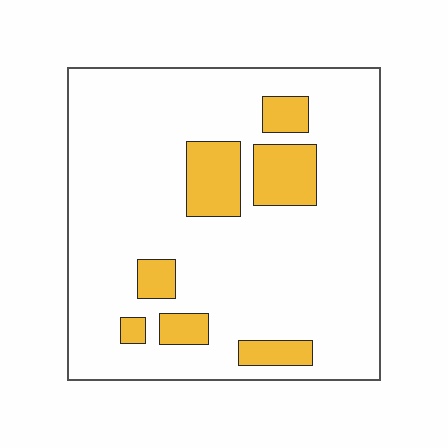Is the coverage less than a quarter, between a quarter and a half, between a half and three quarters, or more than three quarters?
Less than a quarter.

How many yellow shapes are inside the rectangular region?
7.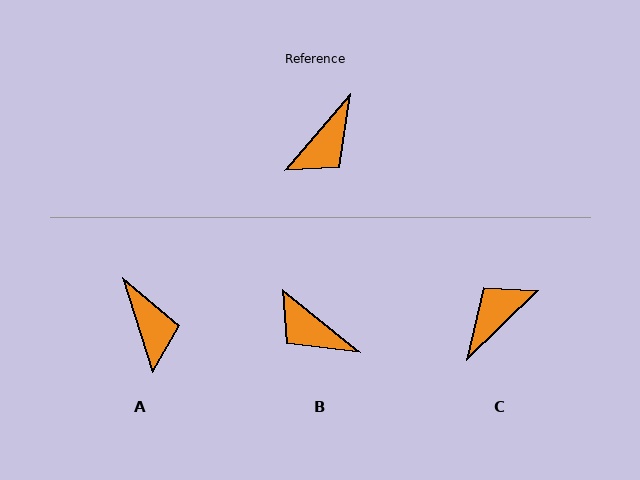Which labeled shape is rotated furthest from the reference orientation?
C, about 175 degrees away.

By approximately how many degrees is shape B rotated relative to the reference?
Approximately 88 degrees clockwise.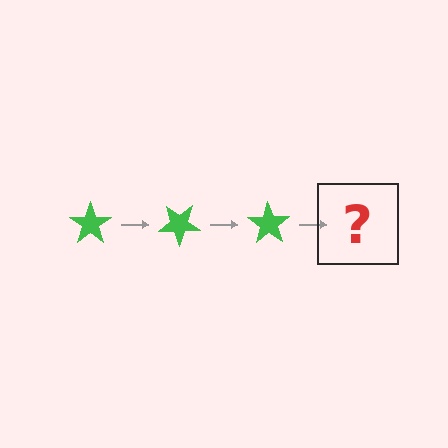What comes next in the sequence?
The next element should be a green star rotated 105 degrees.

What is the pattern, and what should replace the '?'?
The pattern is that the star rotates 35 degrees each step. The '?' should be a green star rotated 105 degrees.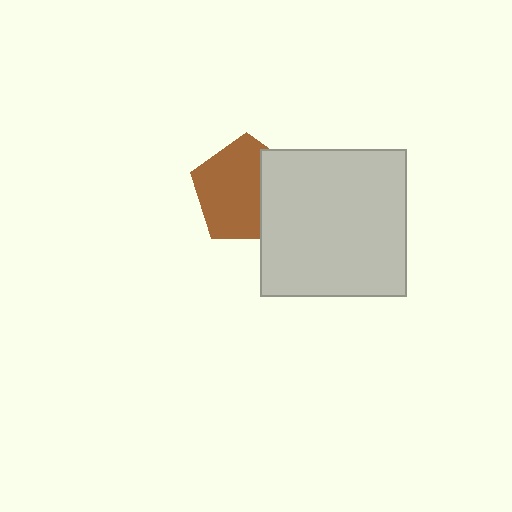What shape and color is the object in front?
The object in front is a light gray square.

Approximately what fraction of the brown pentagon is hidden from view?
Roughly 33% of the brown pentagon is hidden behind the light gray square.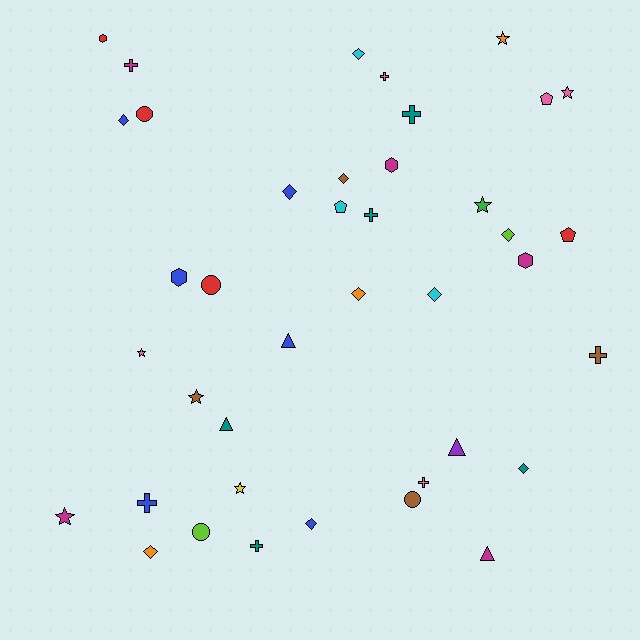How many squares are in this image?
There are no squares.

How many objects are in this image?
There are 40 objects.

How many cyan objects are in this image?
There are 3 cyan objects.